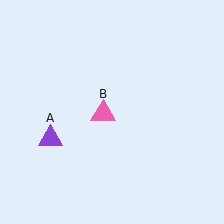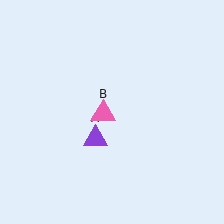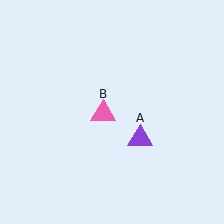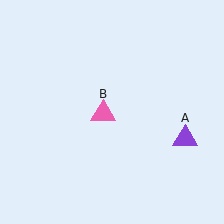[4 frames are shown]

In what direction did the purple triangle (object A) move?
The purple triangle (object A) moved right.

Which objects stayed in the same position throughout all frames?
Pink triangle (object B) remained stationary.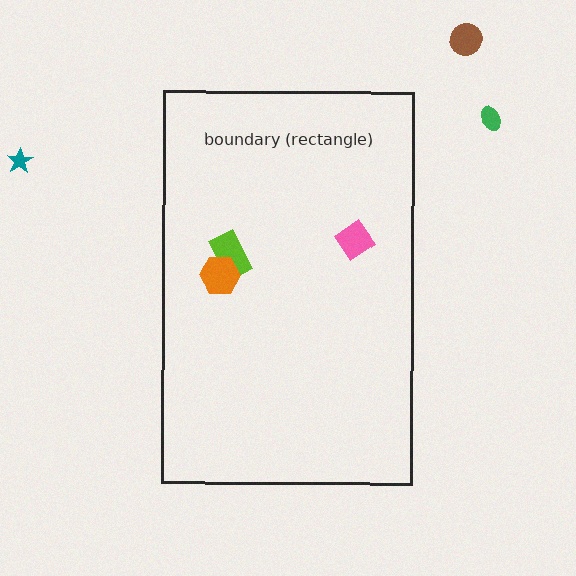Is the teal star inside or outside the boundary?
Outside.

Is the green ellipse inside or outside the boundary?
Outside.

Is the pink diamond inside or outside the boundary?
Inside.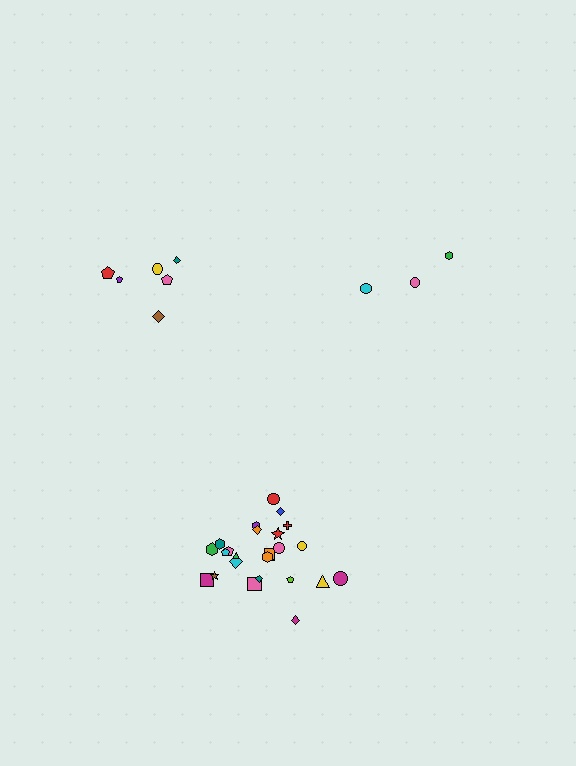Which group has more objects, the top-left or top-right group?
The top-left group.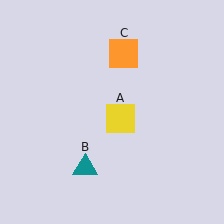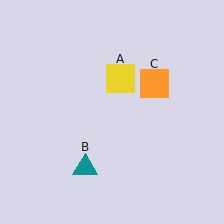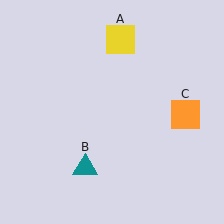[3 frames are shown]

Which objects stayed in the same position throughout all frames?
Teal triangle (object B) remained stationary.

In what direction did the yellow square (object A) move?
The yellow square (object A) moved up.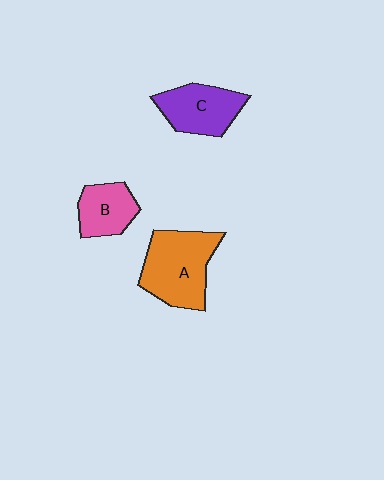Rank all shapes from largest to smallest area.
From largest to smallest: A (orange), C (purple), B (pink).